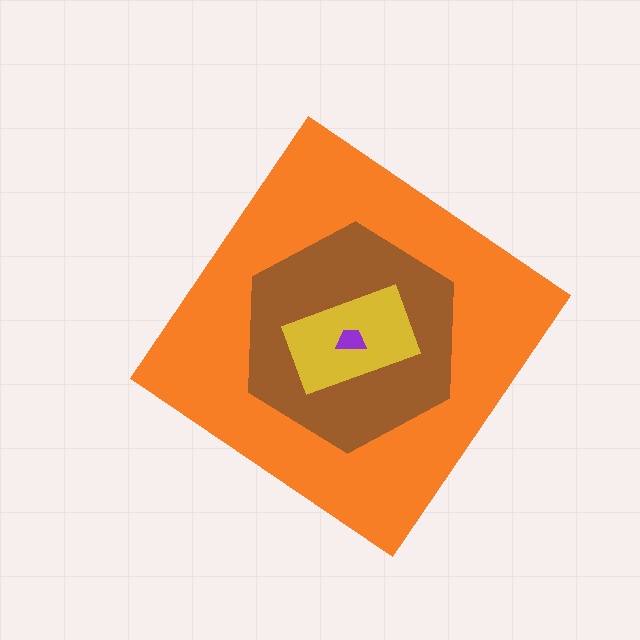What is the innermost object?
The purple trapezoid.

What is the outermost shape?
The orange diamond.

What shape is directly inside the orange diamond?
The brown hexagon.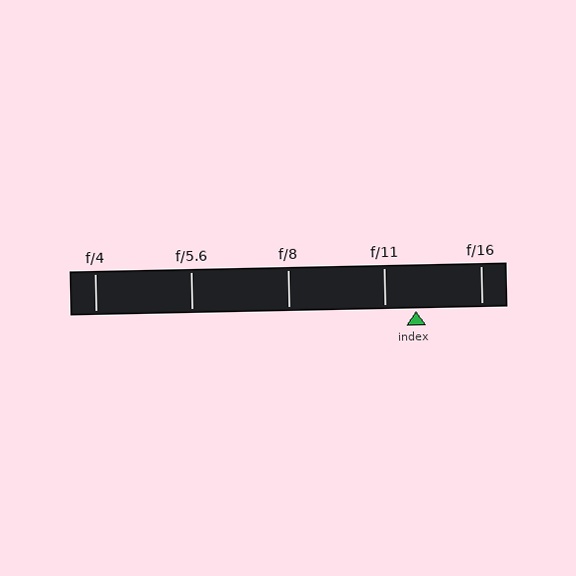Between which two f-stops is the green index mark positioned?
The index mark is between f/11 and f/16.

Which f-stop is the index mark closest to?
The index mark is closest to f/11.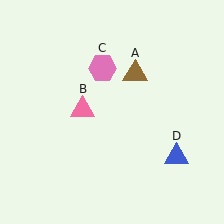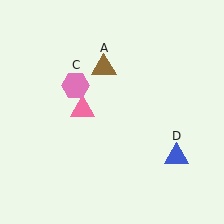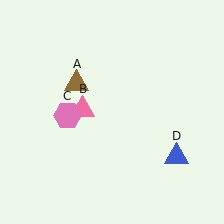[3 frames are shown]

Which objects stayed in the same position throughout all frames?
Pink triangle (object B) and blue triangle (object D) remained stationary.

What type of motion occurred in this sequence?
The brown triangle (object A), pink hexagon (object C) rotated counterclockwise around the center of the scene.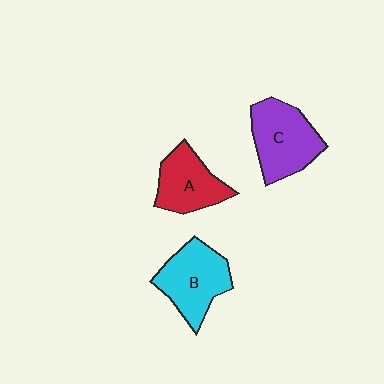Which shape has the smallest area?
Shape A (red).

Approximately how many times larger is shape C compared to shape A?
Approximately 1.2 times.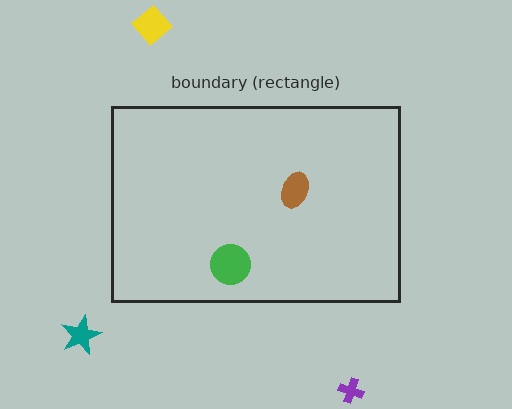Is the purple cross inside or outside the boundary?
Outside.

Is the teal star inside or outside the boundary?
Outside.